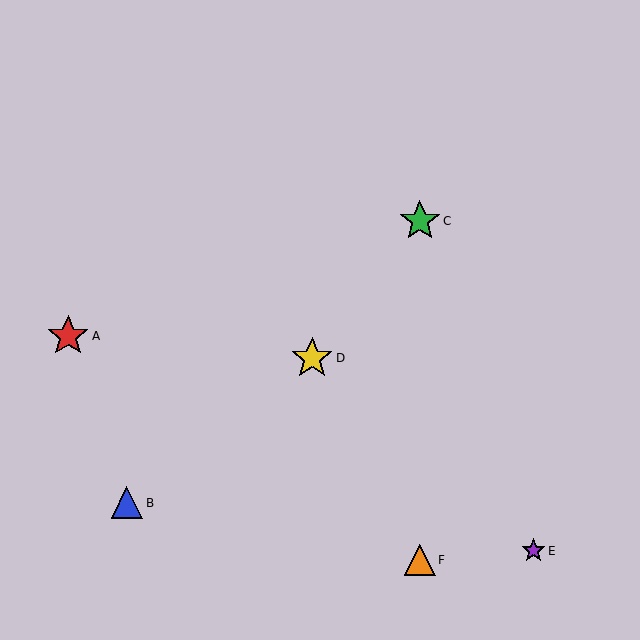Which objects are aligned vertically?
Objects C, F are aligned vertically.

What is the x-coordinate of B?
Object B is at x≈127.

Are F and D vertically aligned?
No, F is at x≈420 and D is at x≈312.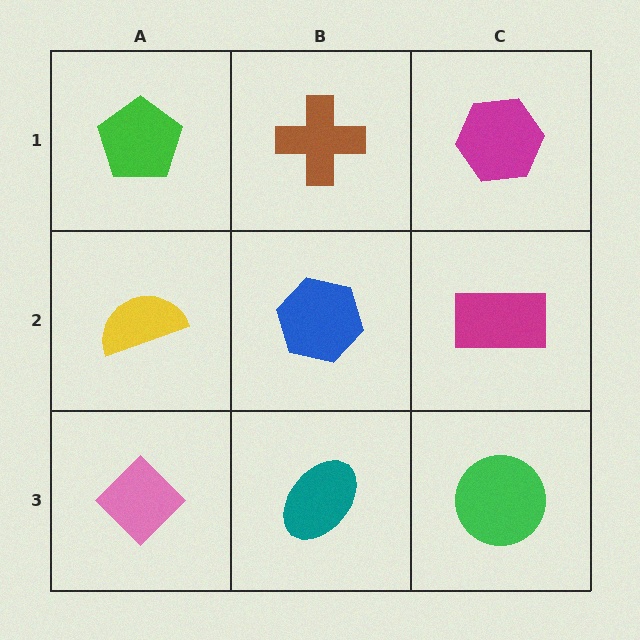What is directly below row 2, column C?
A green circle.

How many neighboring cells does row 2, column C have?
3.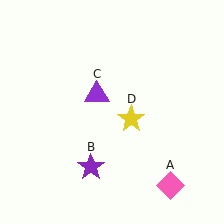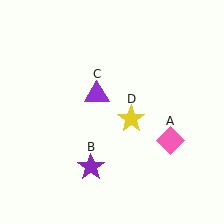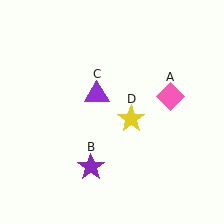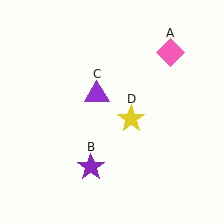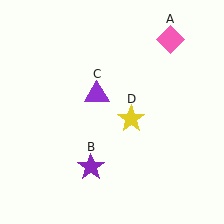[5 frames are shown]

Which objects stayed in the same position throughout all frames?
Purple star (object B) and purple triangle (object C) and yellow star (object D) remained stationary.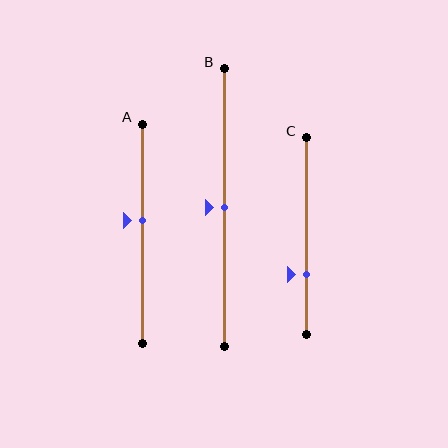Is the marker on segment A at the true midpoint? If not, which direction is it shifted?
No, the marker on segment A is shifted upward by about 6% of the segment length.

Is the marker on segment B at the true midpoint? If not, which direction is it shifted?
Yes, the marker on segment B is at the true midpoint.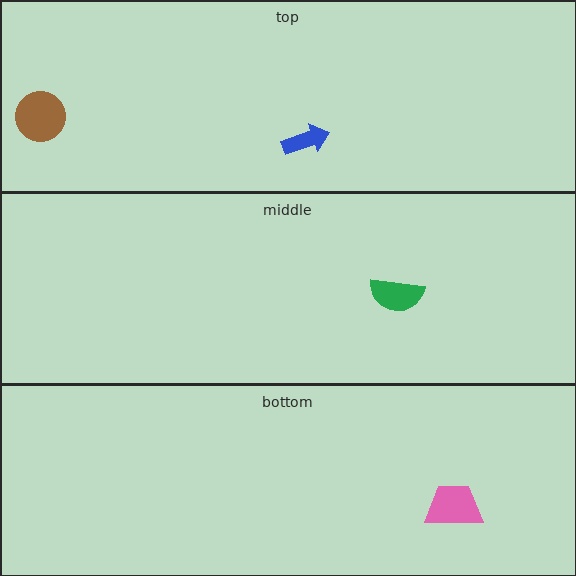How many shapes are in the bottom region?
1.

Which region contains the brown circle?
The top region.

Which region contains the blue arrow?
The top region.